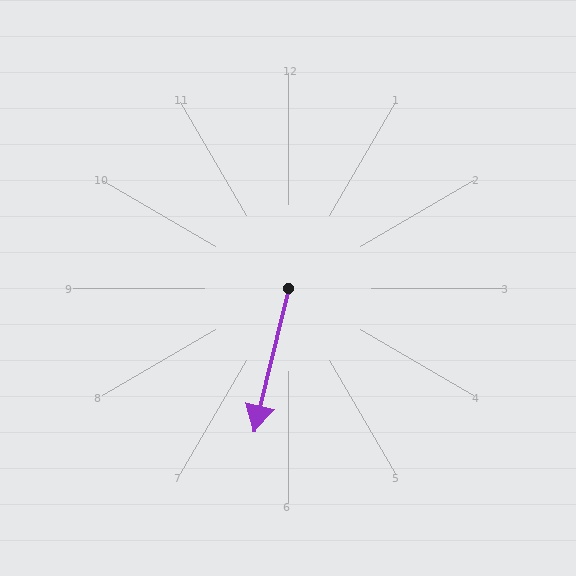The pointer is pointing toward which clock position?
Roughly 6 o'clock.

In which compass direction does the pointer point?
South.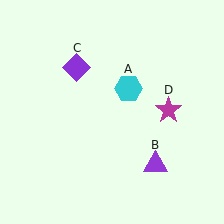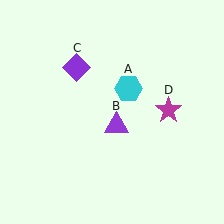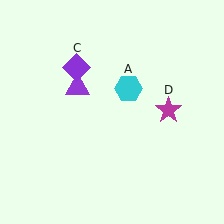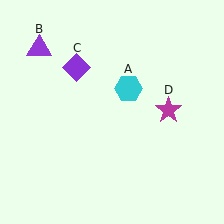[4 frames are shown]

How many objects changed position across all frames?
1 object changed position: purple triangle (object B).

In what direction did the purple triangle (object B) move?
The purple triangle (object B) moved up and to the left.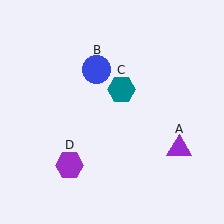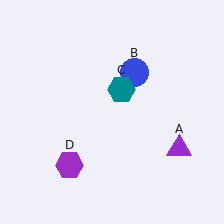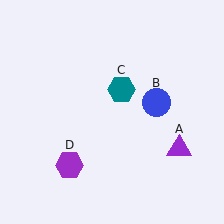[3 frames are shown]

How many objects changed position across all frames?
1 object changed position: blue circle (object B).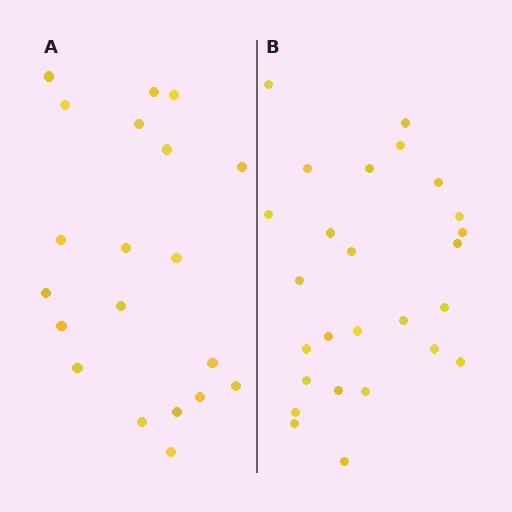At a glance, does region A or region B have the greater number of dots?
Region B (the right region) has more dots.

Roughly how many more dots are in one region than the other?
Region B has about 6 more dots than region A.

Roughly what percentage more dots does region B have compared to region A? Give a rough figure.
About 30% more.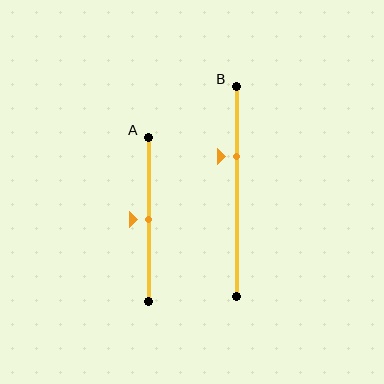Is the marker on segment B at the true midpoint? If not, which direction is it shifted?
No, the marker on segment B is shifted upward by about 17% of the segment length.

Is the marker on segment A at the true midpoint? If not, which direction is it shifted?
Yes, the marker on segment A is at the true midpoint.